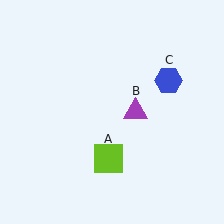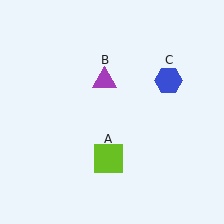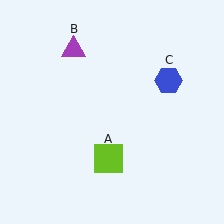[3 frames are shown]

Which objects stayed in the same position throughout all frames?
Lime square (object A) and blue hexagon (object C) remained stationary.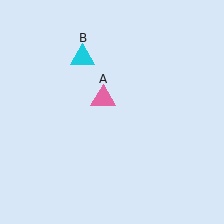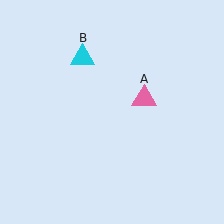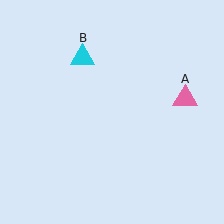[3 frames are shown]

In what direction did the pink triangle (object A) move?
The pink triangle (object A) moved right.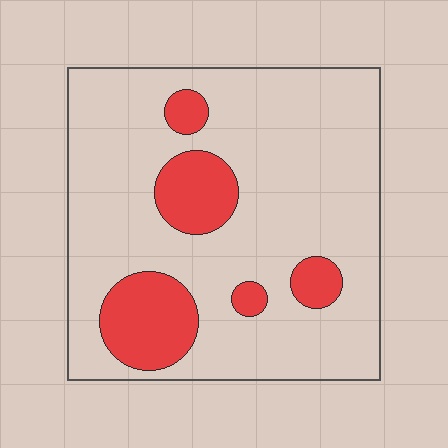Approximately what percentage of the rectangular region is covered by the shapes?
Approximately 20%.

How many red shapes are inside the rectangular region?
5.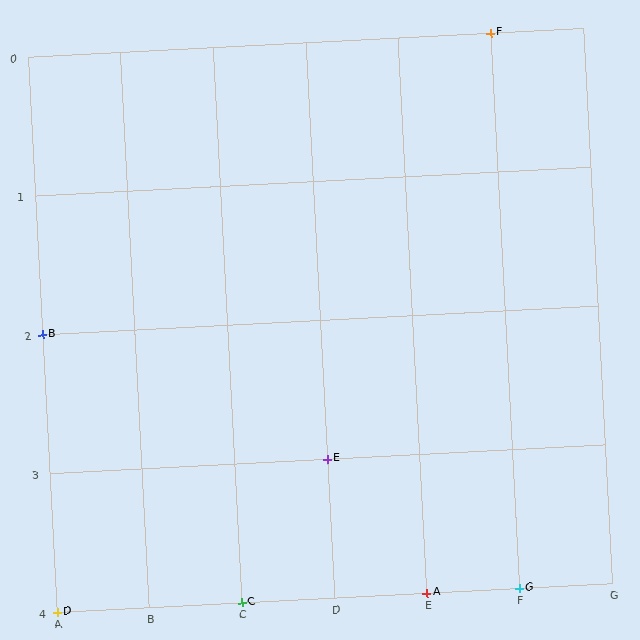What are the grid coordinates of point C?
Point C is at grid coordinates (C, 4).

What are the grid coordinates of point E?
Point E is at grid coordinates (D, 3).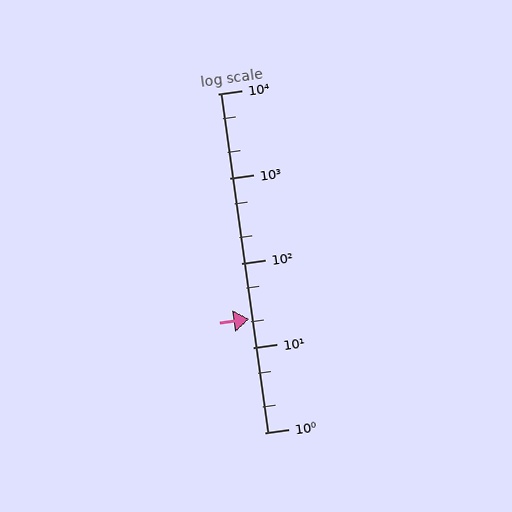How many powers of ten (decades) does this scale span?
The scale spans 4 decades, from 1 to 10000.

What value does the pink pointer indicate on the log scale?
The pointer indicates approximately 22.